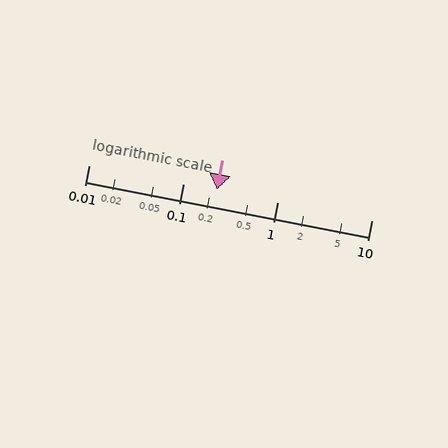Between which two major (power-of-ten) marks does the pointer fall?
The pointer is between 0.1 and 1.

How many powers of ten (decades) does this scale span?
The scale spans 3 decades, from 0.01 to 10.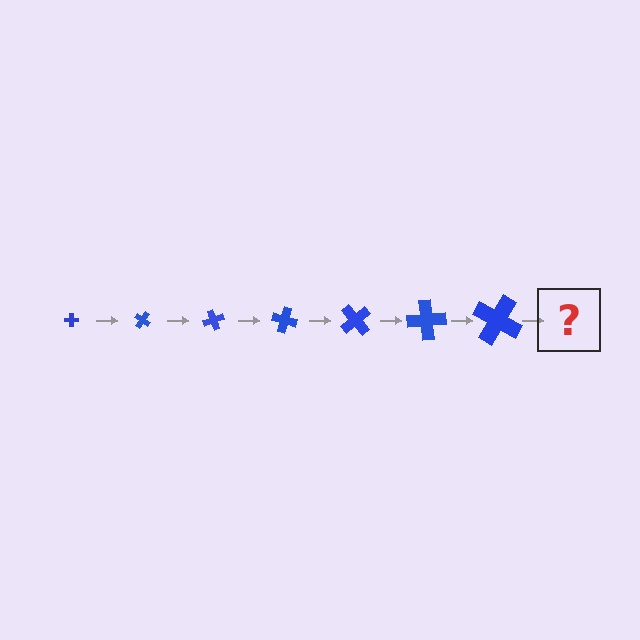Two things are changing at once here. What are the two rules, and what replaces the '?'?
The two rules are that the cross grows larger each step and it rotates 35 degrees each step. The '?' should be a cross, larger than the previous one and rotated 245 degrees from the start.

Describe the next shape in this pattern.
It should be a cross, larger than the previous one and rotated 245 degrees from the start.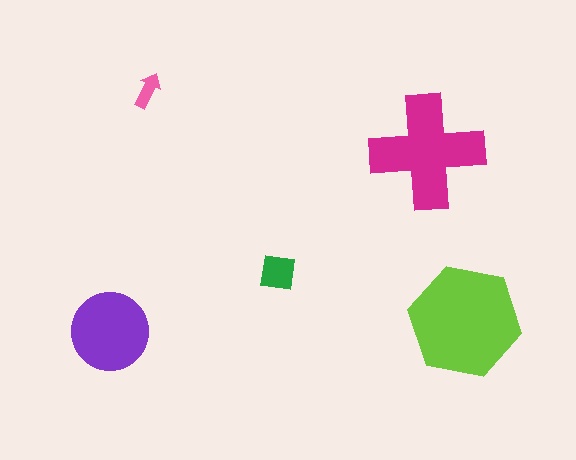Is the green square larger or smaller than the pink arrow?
Larger.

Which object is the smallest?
The pink arrow.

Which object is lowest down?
The purple circle is bottommost.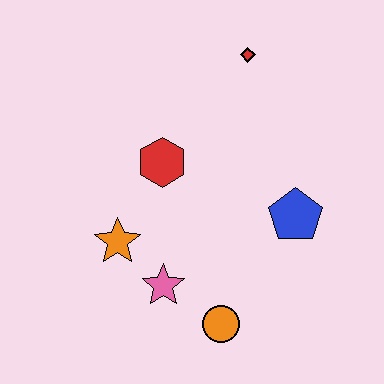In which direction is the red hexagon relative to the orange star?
The red hexagon is above the orange star.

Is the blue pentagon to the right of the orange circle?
Yes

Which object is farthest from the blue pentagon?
The orange star is farthest from the blue pentagon.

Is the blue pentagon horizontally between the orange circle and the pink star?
No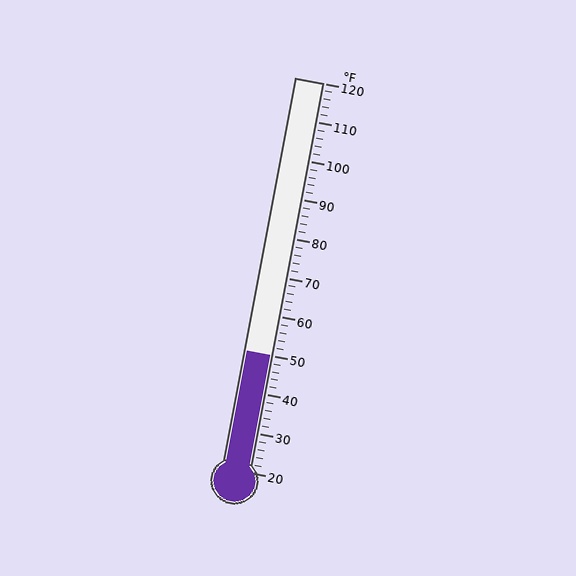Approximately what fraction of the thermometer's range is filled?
The thermometer is filled to approximately 30% of its range.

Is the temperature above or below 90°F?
The temperature is below 90°F.